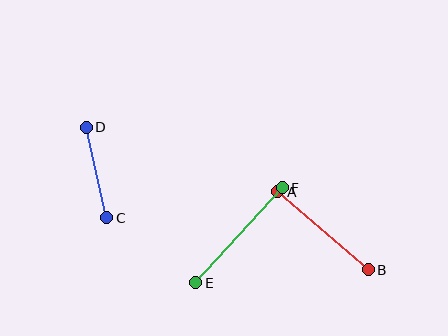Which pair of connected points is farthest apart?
Points E and F are farthest apart.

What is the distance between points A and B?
The distance is approximately 120 pixels.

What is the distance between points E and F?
The distance is approximately 128 pixels.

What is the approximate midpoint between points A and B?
The midpoint is at approximately (323, 231) pixels.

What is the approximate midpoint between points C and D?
The midpoint is at approximately (96, 173) pixels.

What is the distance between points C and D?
The distance is approximately 93 pixels.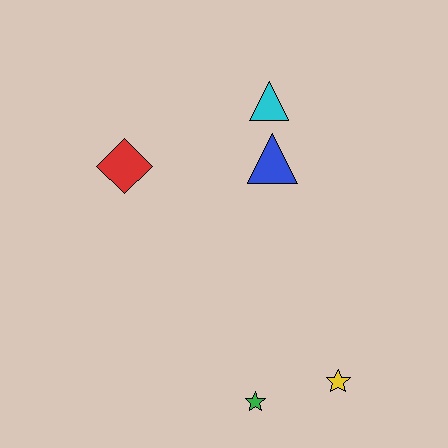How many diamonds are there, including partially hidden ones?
There is 1 diamond.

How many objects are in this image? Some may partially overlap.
There are 5 objects.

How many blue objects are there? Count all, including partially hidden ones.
There is 1 blue object.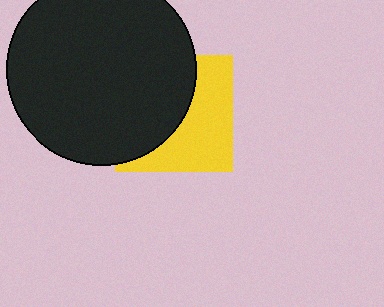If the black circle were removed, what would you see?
You would see the complete yellow square.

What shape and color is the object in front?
The object in front is a black circle.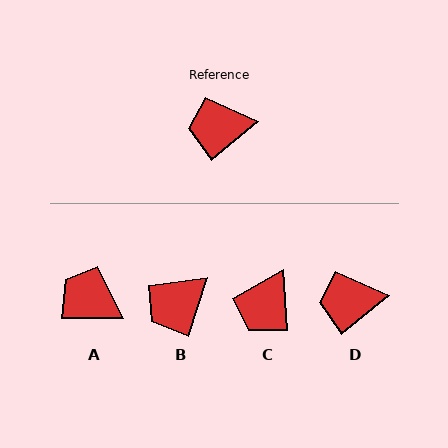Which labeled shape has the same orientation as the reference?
D.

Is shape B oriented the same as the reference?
No, it is off by about 33 degrees.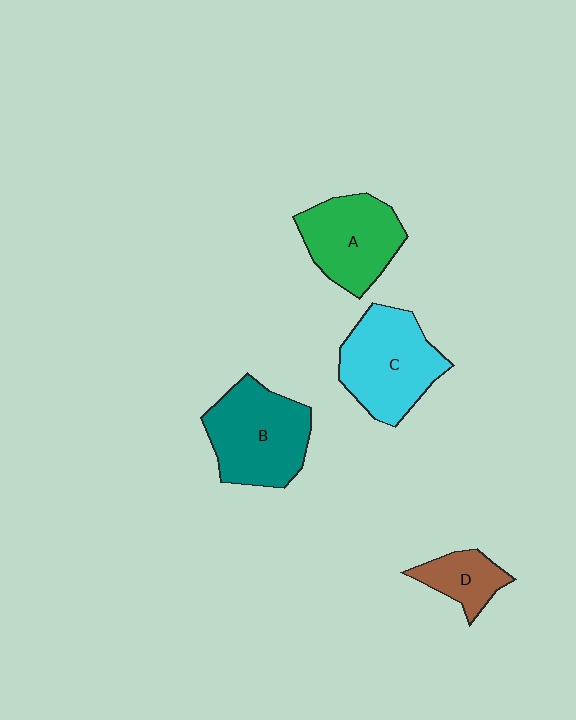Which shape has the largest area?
Shape B (teal).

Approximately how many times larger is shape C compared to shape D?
Approximately 2.2 times.